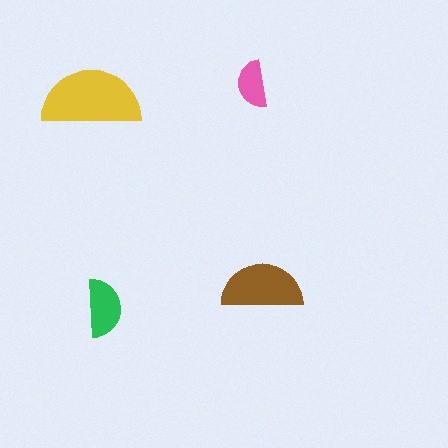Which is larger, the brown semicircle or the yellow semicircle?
The yellow one.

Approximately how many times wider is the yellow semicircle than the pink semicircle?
About 2 times wider.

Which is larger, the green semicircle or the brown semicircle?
The brown one.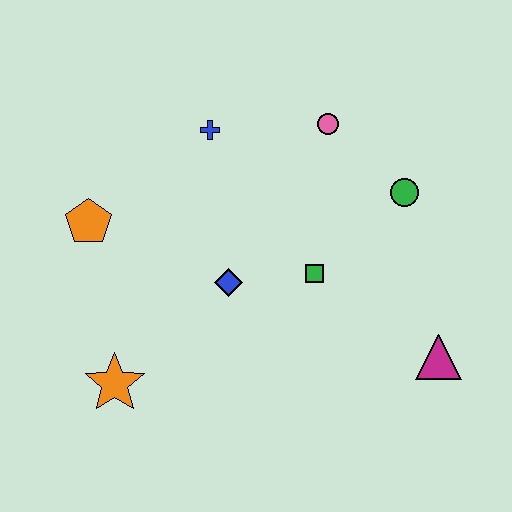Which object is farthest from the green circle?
The orange star is farthest from the green circle.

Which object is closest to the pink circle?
The green circle is closest to the pink circle.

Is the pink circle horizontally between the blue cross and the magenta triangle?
Yes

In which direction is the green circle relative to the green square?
The green circle is to the right of the green square.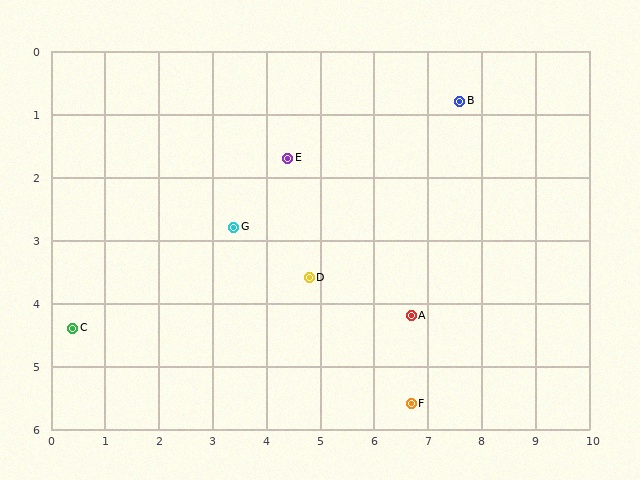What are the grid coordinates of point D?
Point D is at approximately (4.8, 3.6).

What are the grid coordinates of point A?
Point A is at approximately (6.7, 4.2).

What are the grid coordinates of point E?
Point E is at approximately (4.4, 1.7).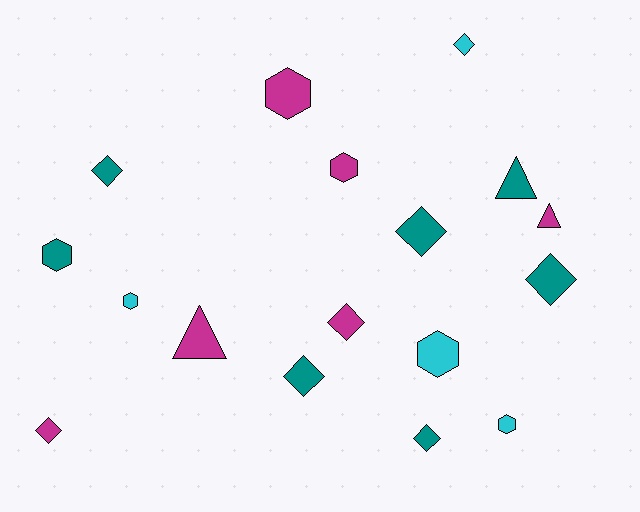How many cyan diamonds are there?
There is 1 cyan diamond.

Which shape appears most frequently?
Diamond, with 8 objects.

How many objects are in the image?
There are 17 objects.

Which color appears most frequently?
Teal, with 7 objects.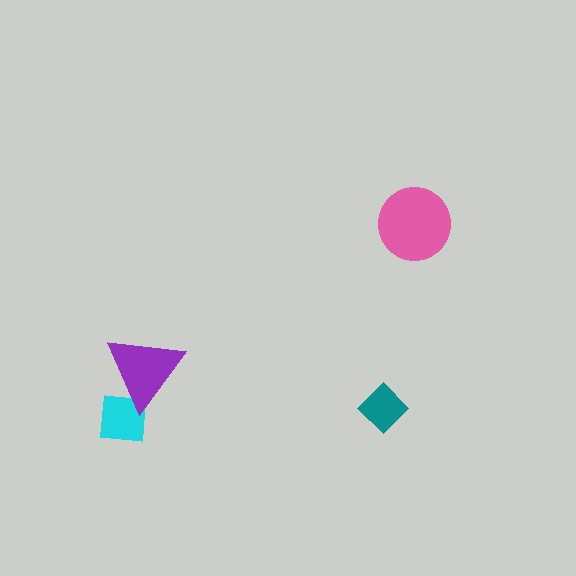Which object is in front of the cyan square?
The purple triangle is in front of the cyan square.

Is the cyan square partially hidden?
Yes, it is partially covered by another shape.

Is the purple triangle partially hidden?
No, no other shape covers it.